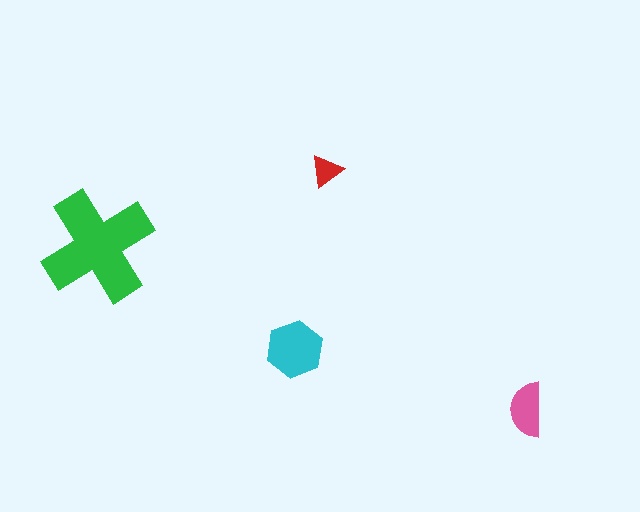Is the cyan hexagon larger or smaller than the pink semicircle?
Larger.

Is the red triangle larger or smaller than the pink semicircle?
Smaller.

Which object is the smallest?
The red triangle.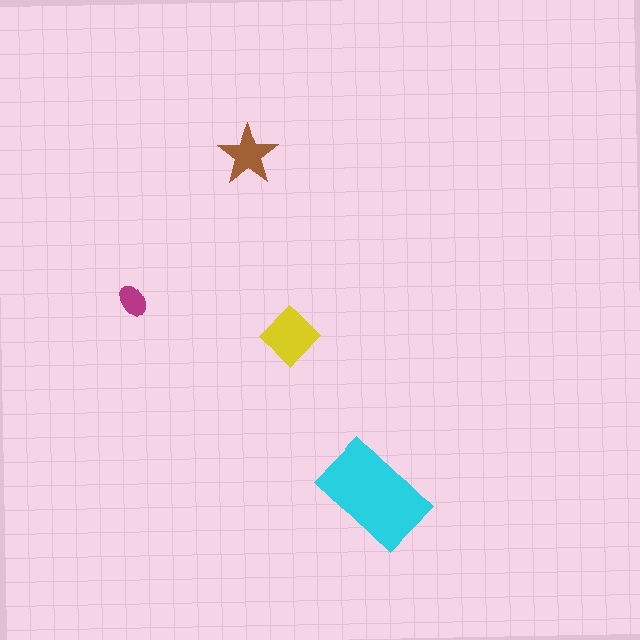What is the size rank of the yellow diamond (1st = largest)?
2nd.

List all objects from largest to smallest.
The cyan rectangle, the yellow diamond, the brown star, the magenta ellipse.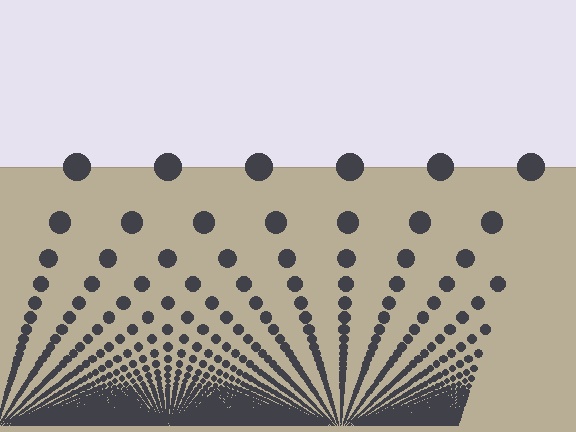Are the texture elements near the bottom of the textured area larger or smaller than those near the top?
Smaller. The gradient is inverted — elements near the bottom are smaller and denser.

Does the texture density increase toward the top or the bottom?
Density increases toward the bottom.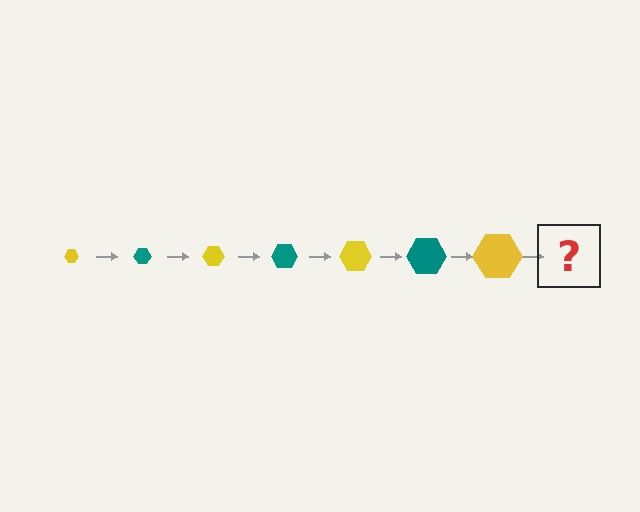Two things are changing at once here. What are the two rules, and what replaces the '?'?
The two rules are that the hexagon grows larger each step and the color cycles through yellow and teal. The '?' should be a teal hexagon, larger than the previous one.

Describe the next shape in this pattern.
It should be a teal hexagon, larger than the previous one.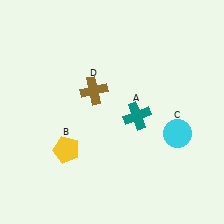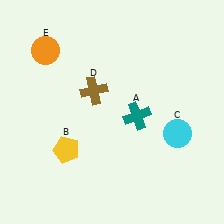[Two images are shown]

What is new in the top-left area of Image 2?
An orange circle (E) was added in the top-left area of Image 2.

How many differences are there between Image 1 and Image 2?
There is 1 difference between the two images.